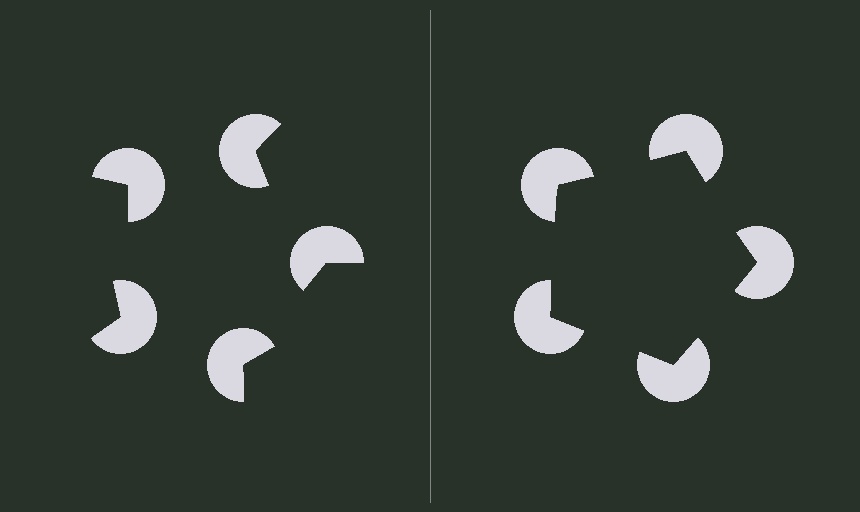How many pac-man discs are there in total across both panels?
10 — 5 on each side.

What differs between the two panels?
The pac-man discs are positioned identically on both sides; only the wedge orientations differ. On the right they align to a pentagon; on the left they are misaligned.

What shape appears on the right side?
An illusory pentagon.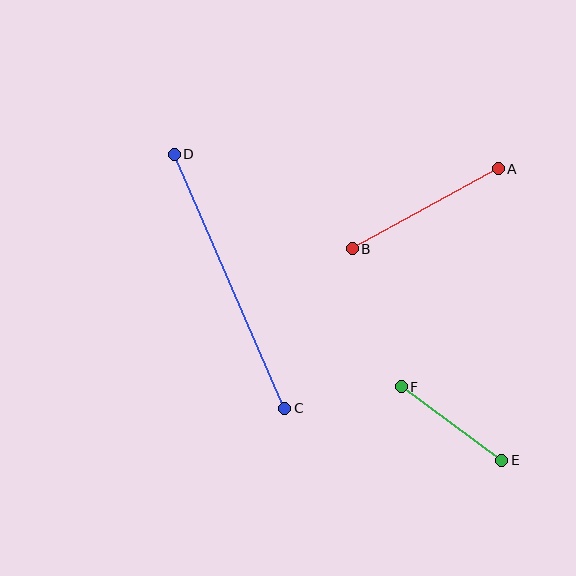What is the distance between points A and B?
The distance is approximately 167 pixels.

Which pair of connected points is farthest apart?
Points C and D are farthest apart.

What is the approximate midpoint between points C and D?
The midpoint is at approximately (230, 281) pixels.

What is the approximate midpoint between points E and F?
The midpoint is at approximately (452, 423) pixels.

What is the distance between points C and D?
The distance is approximately 277 pixels.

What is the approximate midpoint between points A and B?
The midpoint is at approximately (425, 209) pixels.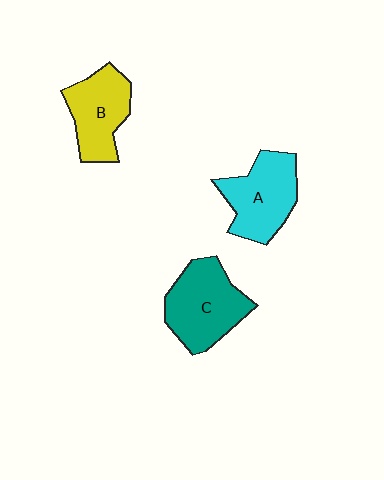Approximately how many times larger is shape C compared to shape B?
Approximately 1.2 times.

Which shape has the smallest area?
Shape B (yellow).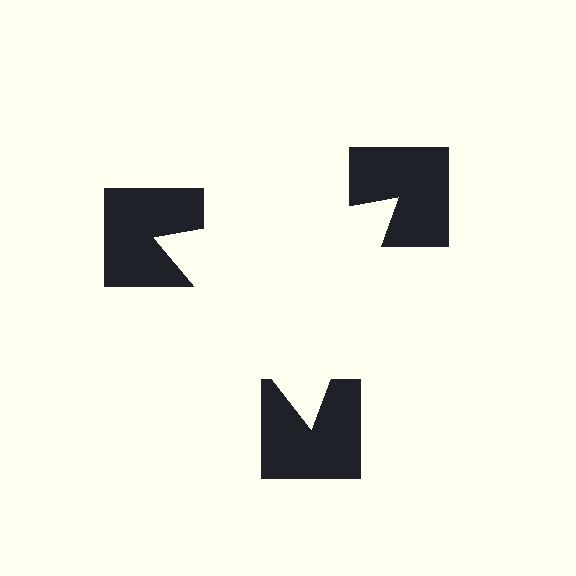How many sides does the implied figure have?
3 sides.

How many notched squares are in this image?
There are 3 — one at each vertex of the illusory triangle.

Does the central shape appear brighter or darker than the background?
It typically appears slightly brighter than the background, even though no actual brightness change is drawn.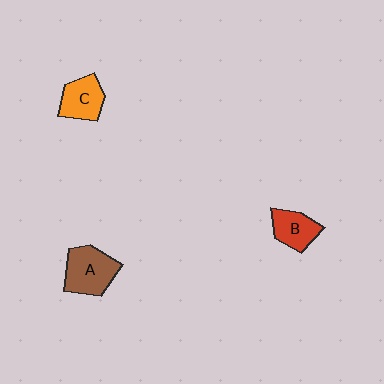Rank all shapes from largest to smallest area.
From largest to smallest: A (brown), C (orange), B (red).